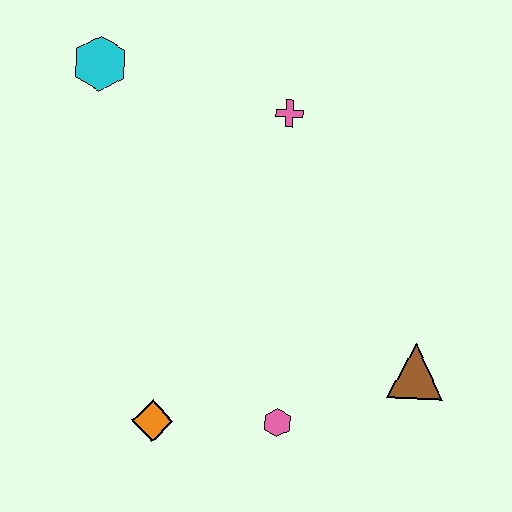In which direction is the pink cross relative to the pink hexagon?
The pink cross is above the pink hexagon.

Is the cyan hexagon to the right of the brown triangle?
No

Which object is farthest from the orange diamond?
The cyan hexagon is farthest from the orange diamond.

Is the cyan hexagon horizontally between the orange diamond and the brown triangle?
No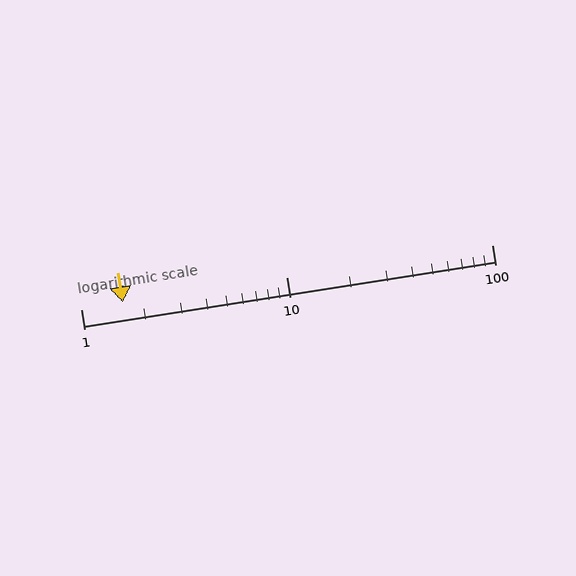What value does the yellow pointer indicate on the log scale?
The pointer indicates approximately 1.6.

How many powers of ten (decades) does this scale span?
The scale spans 2 decades, from 1 to 100.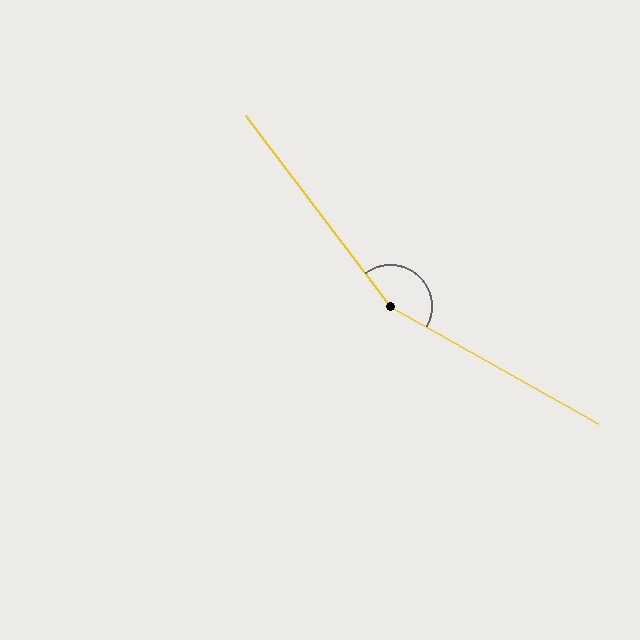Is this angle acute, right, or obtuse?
It is obtuse.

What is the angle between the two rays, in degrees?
Approximately 156 degrees.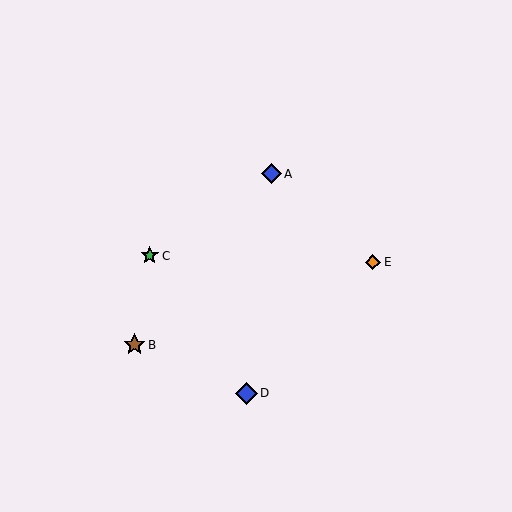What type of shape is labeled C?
Shape C is a green star.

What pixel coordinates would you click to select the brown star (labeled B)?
Click at (135, 344) to select the brown star B.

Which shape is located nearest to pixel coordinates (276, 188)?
The blue diamond (labeled A) at (271, 174) is nearest to that location.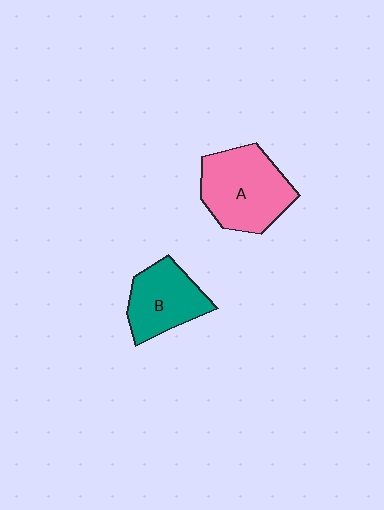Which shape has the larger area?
Shape A (pink).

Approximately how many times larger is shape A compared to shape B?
Approximately 1.4 times.